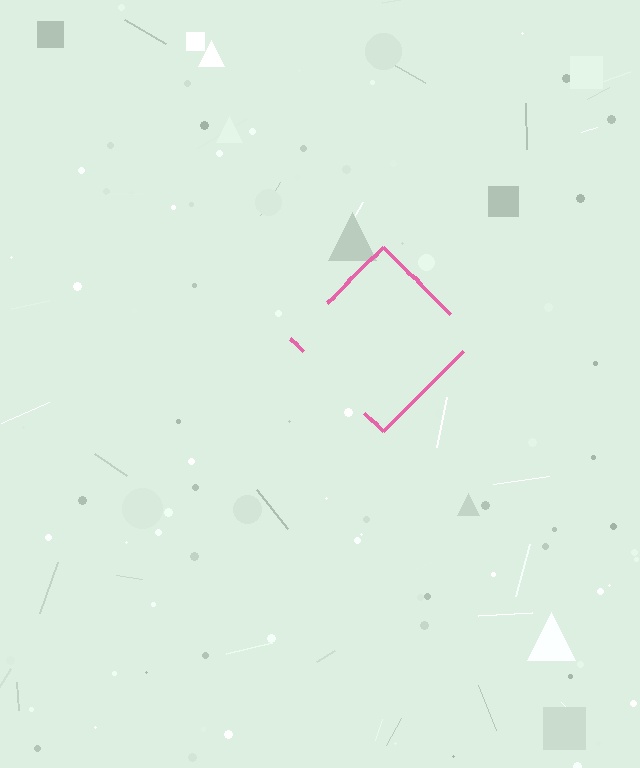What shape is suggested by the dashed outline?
The dashed outline suggests a diamond.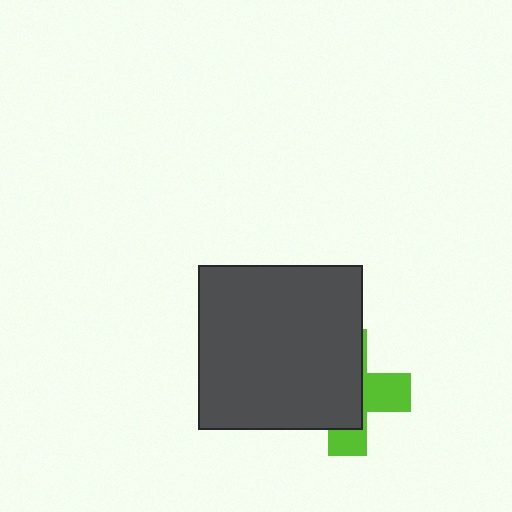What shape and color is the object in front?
The object in front is a dark gray square.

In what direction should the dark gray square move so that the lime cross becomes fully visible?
The dark gray square should move left. That is the shortest direction to clear the overlap and leave the lime cross fully visible.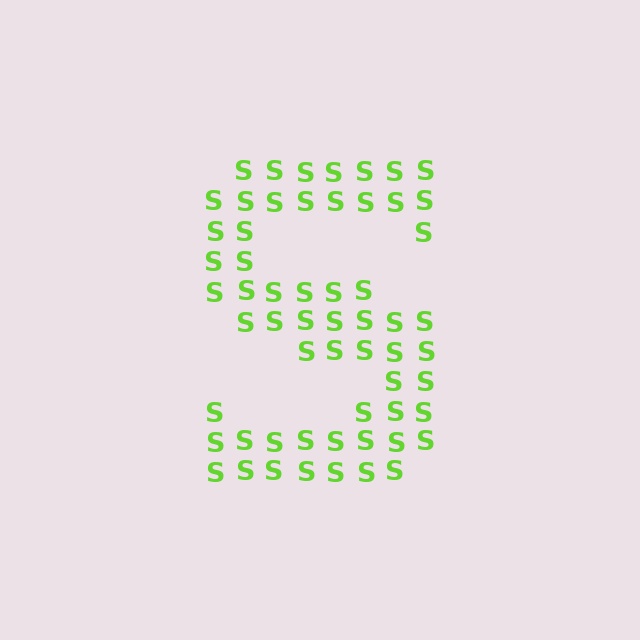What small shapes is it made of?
It is made of small letter S's.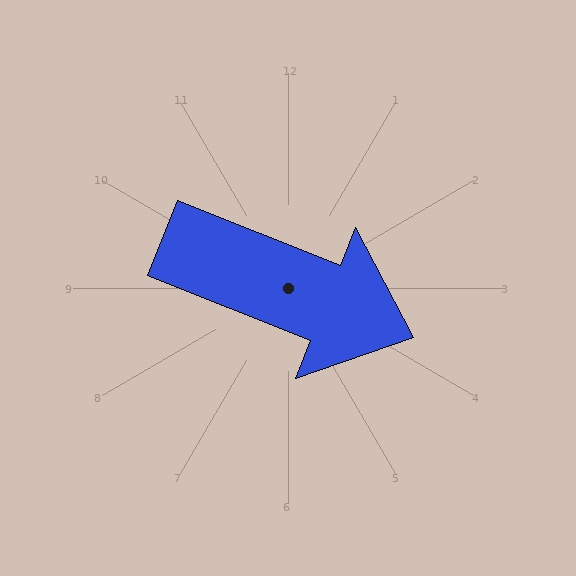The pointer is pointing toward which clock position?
Roughly 4 o'clock.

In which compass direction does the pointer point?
East.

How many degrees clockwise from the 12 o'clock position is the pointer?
Approximately 112 degrees.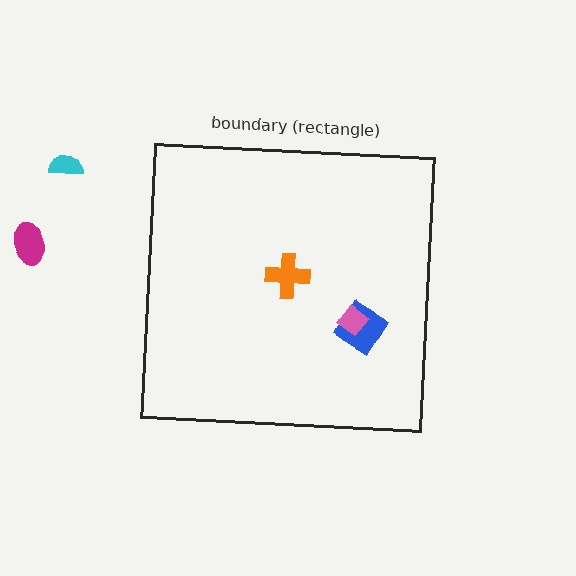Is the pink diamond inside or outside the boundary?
Inside.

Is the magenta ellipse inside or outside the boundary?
Outside.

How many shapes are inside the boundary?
3 inside, 2 outside.